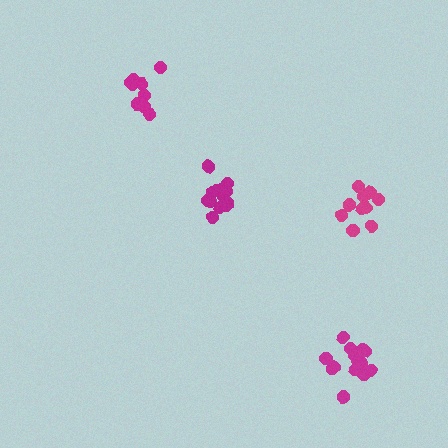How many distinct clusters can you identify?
There are 4 distinct clusters.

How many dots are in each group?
Group 1: 13 dots, Group 2: 14 dots, Group 3: 10 dots, Group 4: 9 dots (46 total).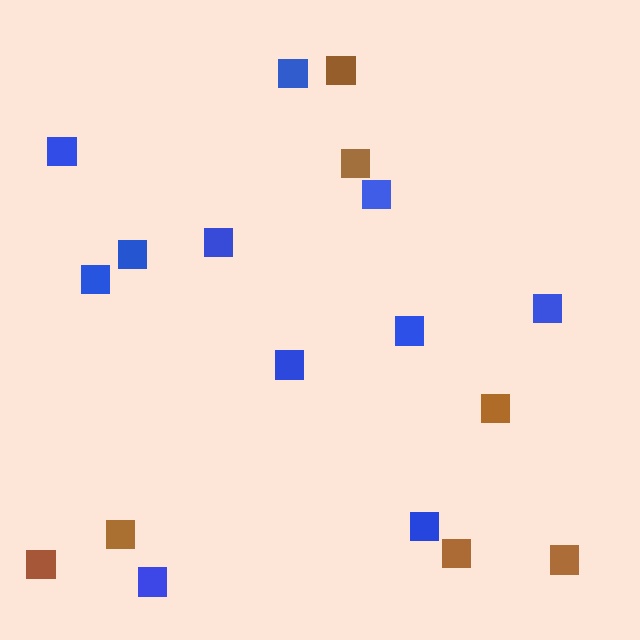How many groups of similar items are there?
There are 2 groups: one group of brown squares (7) and one group of blue squares (11).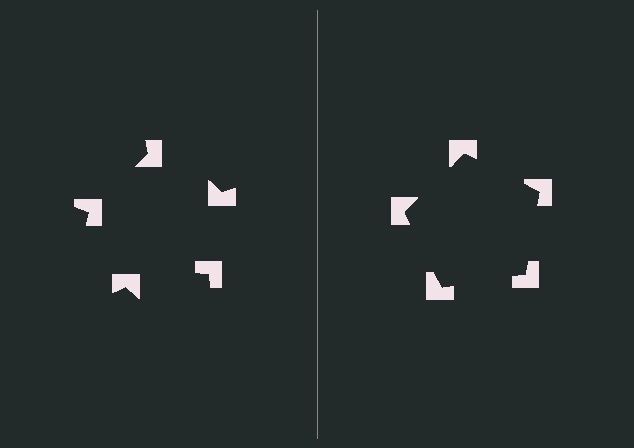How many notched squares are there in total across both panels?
10 — 5 on each side.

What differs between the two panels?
The notched squares are positioned identically on both sides; only the wedge orientations differ. On the right they align to a pentagon; on the left they are misaligned.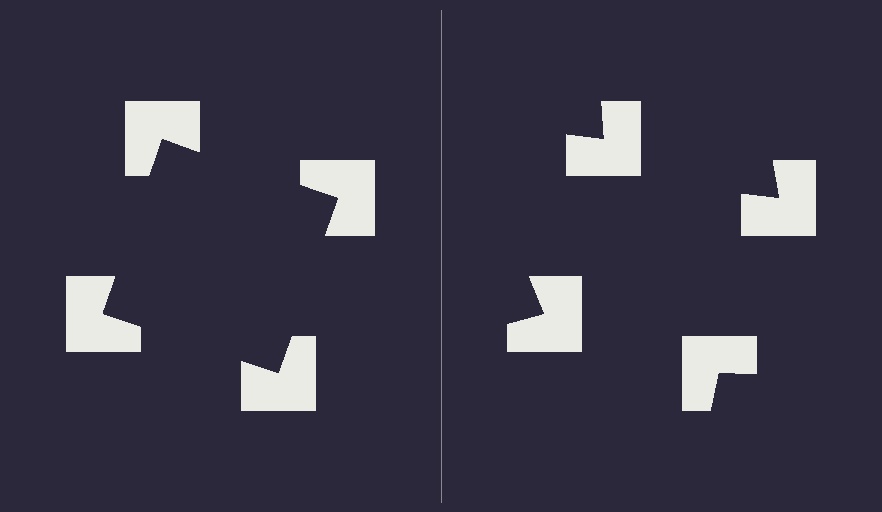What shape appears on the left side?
An illusory square.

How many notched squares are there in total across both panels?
8 — 4 on each side.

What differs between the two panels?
The notched squares are positioned identically on both sides; only the wedge orientations differ. On the left they align to a square; on the right they are misaligned.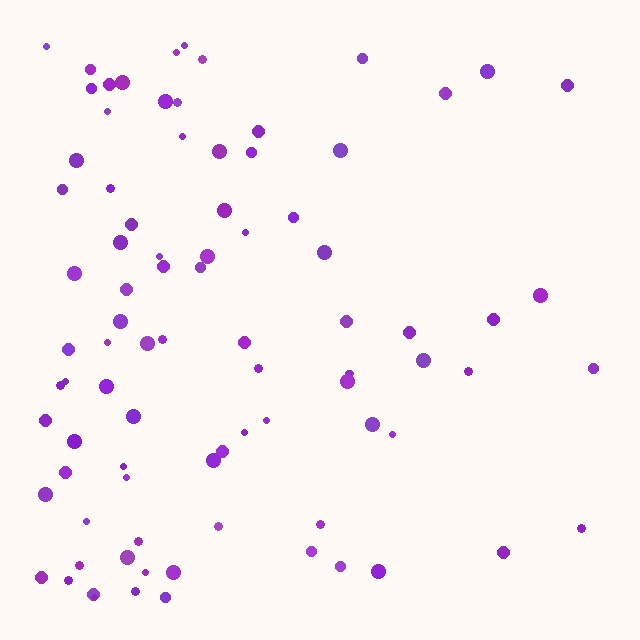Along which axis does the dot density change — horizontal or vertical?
Horizontal.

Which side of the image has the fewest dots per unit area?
The right.